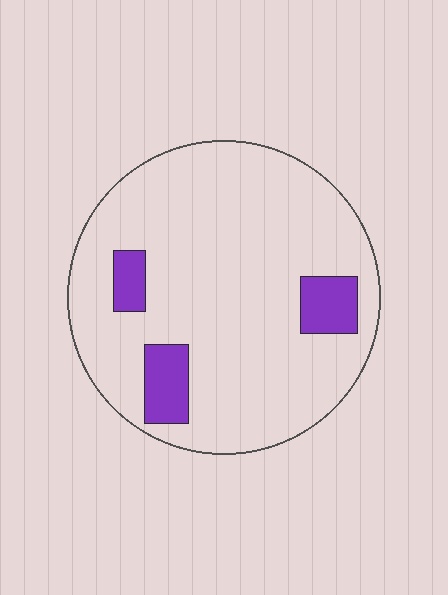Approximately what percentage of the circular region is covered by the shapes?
Approximately 10%.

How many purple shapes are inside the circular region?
3.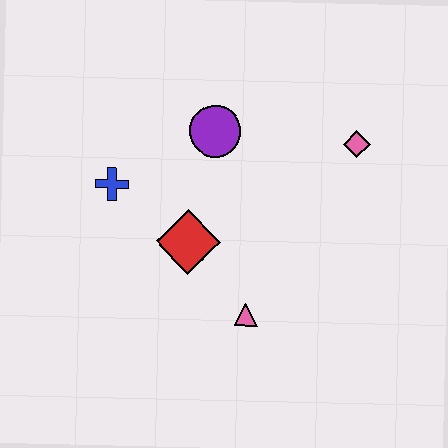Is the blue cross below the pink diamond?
Yes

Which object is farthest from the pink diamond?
The blue cross is farthest from the pink diamond.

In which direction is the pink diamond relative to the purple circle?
The pink diamond is to the right of the purple circle.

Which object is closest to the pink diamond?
The purple circle is closest to the pink diamond.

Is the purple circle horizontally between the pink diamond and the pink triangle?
No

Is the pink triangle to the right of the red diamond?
Yes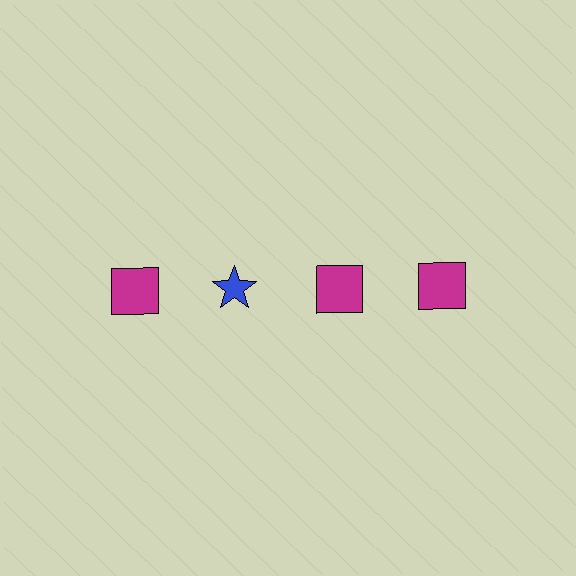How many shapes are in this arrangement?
There are 4 shapes arranged in a grid pattern.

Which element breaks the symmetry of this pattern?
The blue star in the top row, second from left column breaks the symmetry. All other shapes are magenta squares.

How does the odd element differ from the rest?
It differs in both color (blue instead of magenta) and shape (star instead of square).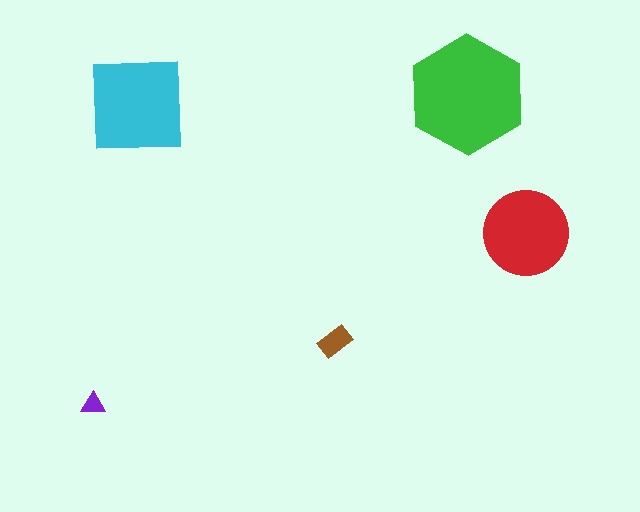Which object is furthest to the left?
The purple triangle is leftmost.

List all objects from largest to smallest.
The green hexagon, the cyan square, the red circle, the brown rectangle, the purple triangle.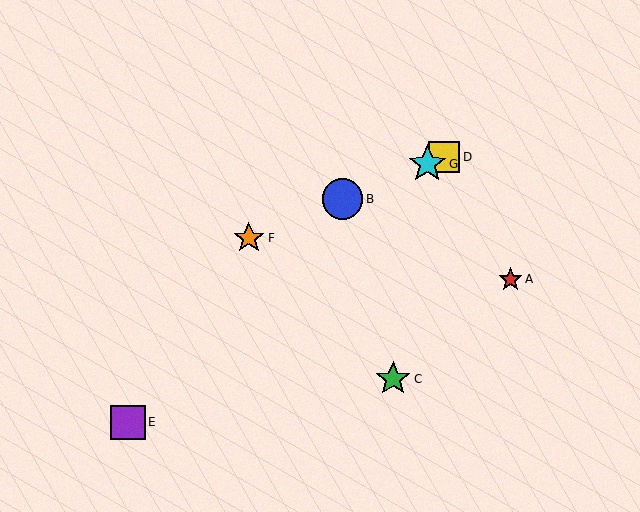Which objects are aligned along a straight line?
Objects B, D, F, G are aligned along a straight line.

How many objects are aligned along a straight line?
4 objects (B, D, F, G) are aligned along a straight line.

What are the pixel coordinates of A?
Object A is at (510, 279).